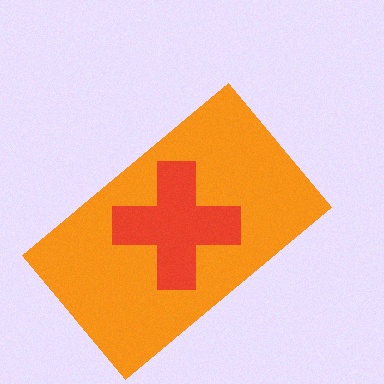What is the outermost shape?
The orange rectangle.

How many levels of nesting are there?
2.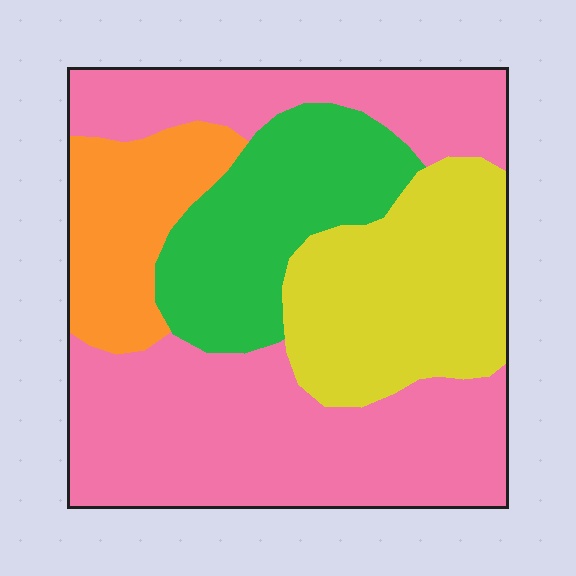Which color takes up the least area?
Orange, at roughly 15%.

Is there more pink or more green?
Pink.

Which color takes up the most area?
Pink, at roughly 45%.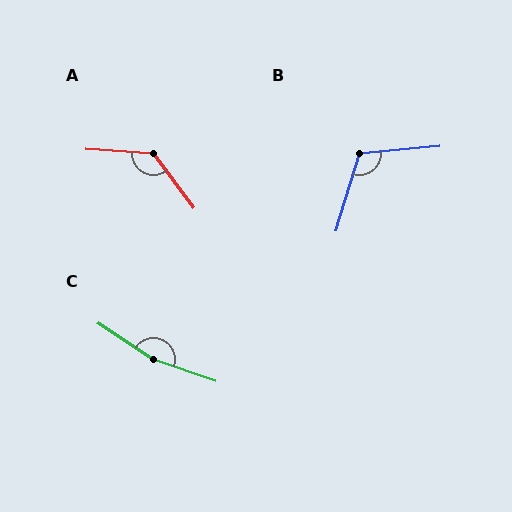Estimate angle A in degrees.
Approximately 130 degrees.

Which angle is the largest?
C, at approximately 166 degrees.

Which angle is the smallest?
B, at approximately 112 degrees.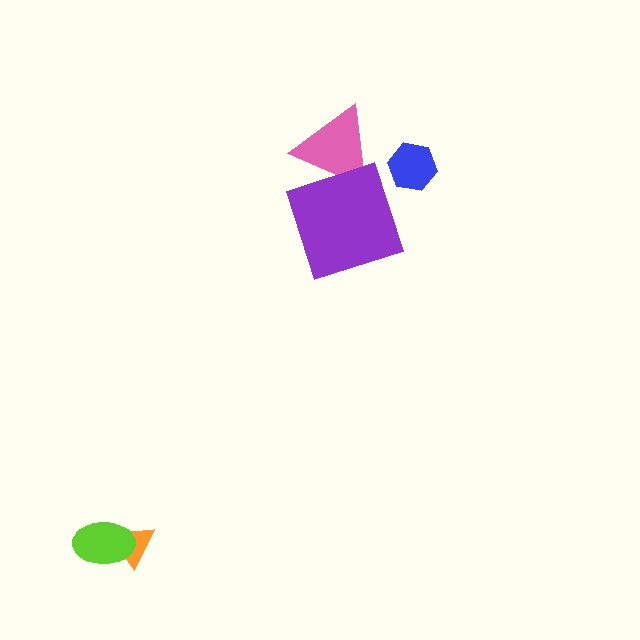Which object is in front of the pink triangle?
The purple square is in front of the pink triangle.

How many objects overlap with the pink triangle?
1 object overlaps with the pink triangle.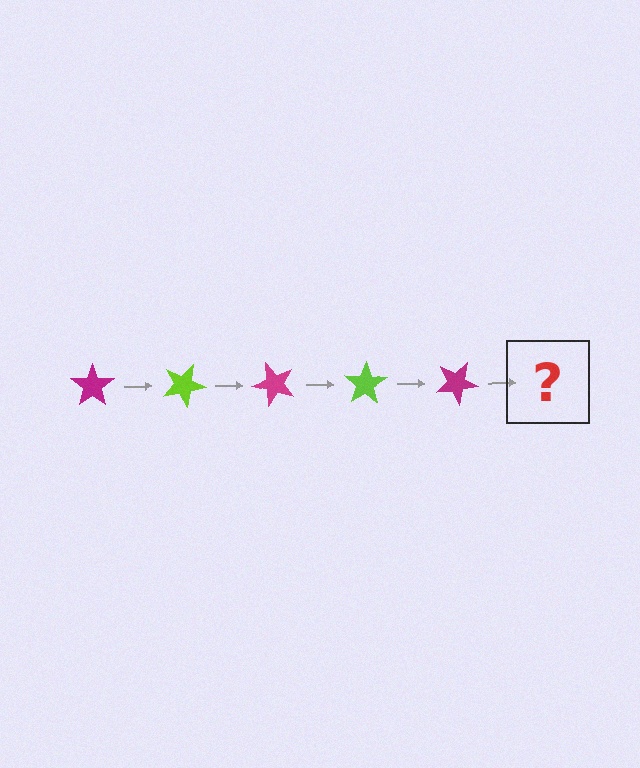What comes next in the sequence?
The next element should be a lime star, rotated 125 degrees from the start.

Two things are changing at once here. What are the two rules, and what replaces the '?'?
The two rules are that it rotates 25 degrees each step and the color cycles through magenta and lime. The '?' should be a lime star, rotated 125 degrees from the start.